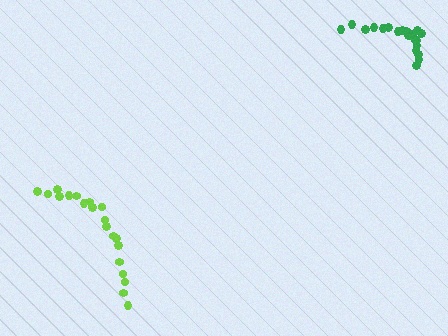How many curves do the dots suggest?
There are 2 distinct paths.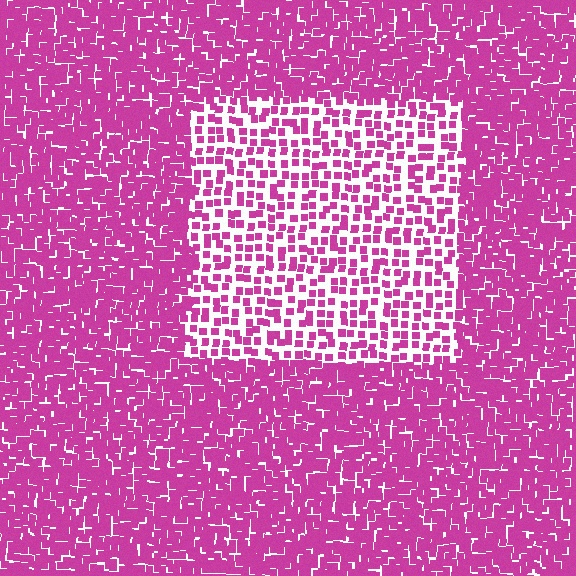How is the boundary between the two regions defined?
The boundary is defined by a change in element density (approximately 2.3x ratio). All elements are the same color, size, and shape.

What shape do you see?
I see a rectangle.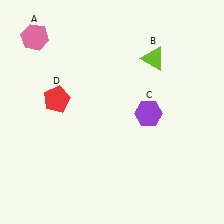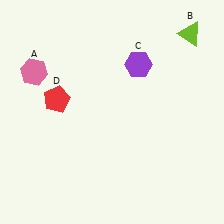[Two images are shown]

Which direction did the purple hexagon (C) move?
The purple hexagon (C) moved up.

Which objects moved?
The objects that moved are: the pink hexagon (A), the lime triangle (B), the purple hexagon (C).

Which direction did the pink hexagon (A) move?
The pink hexagon (A) moved down.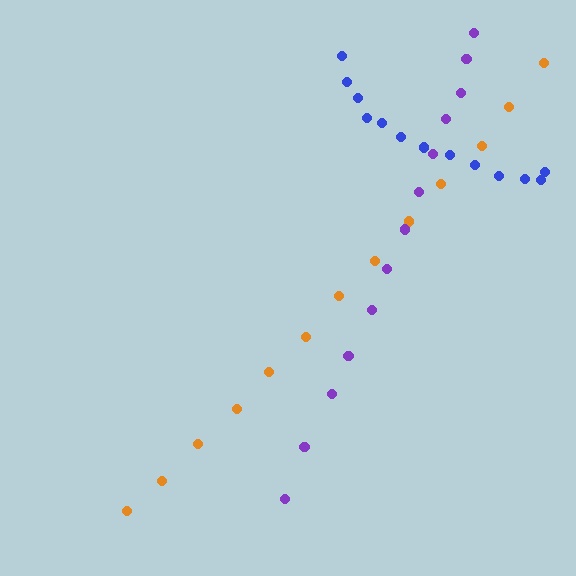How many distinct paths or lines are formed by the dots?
There are 3 distinct paths.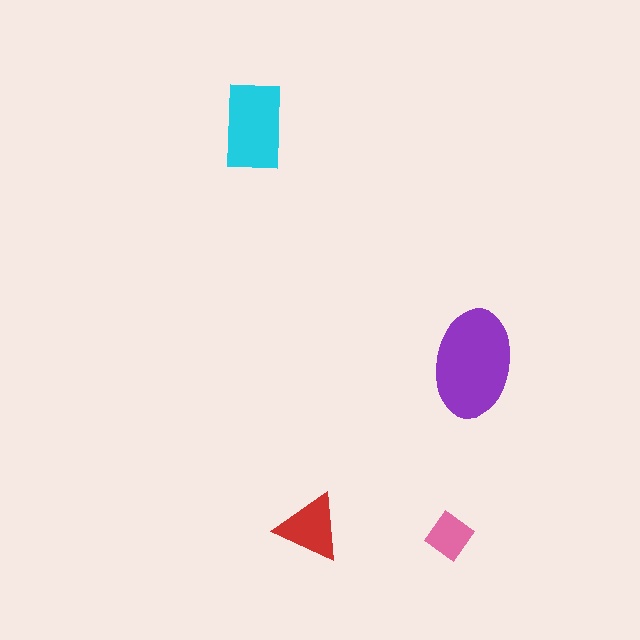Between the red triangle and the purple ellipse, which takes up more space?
The purple ellipse.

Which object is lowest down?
The pink diamond is bottommost.